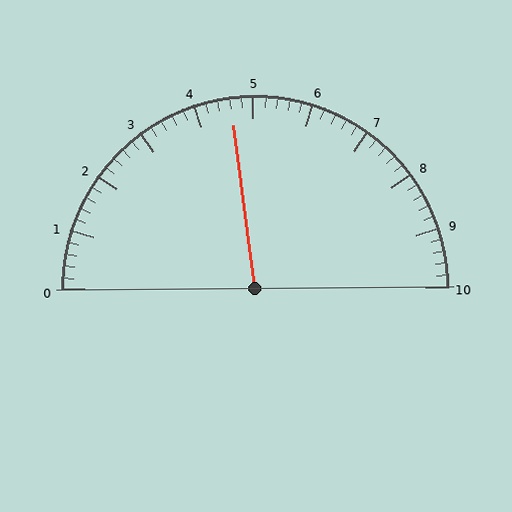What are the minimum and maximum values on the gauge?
The gauge ranges from 0 to 10.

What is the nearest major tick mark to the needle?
The nearest major tick mark is 5.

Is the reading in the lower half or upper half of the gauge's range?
The reading is in the lower half of the range (0 to 10).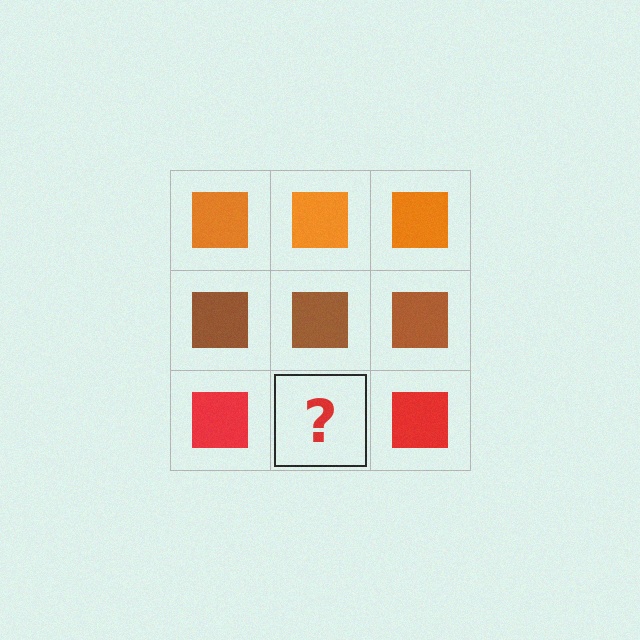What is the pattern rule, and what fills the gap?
The rule is that each row has a consistent color. The gap should be filled with a red square.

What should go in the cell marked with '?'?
The missing cell should contain a red square.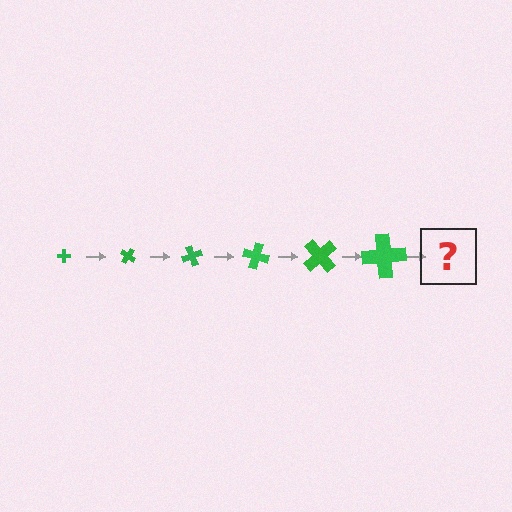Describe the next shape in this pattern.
It should be a cross, larger than the previous one and rotated 210 degrees from the start.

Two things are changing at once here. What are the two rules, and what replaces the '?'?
The two rules are that the cross grows larger each step and it rotates 35 degrees each step. The '?' should be a cross, larger than the previous one and rotated 210 degrees from the start.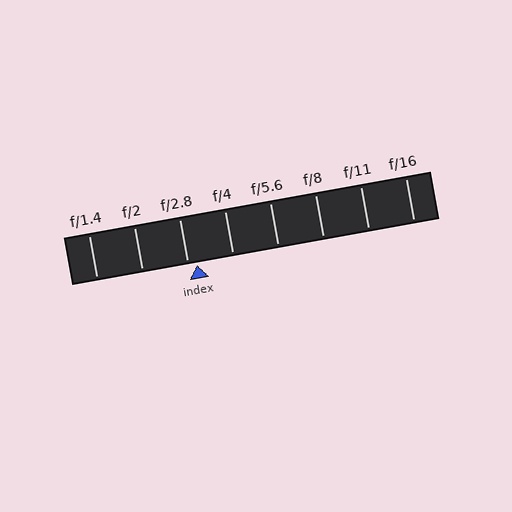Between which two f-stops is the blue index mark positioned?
The index mark is between f/2.8 and f/4.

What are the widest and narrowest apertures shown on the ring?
The widest aperture shown is f/1.4 and the narrowest is f/16.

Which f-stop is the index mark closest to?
The index mark is closest to f/2.8.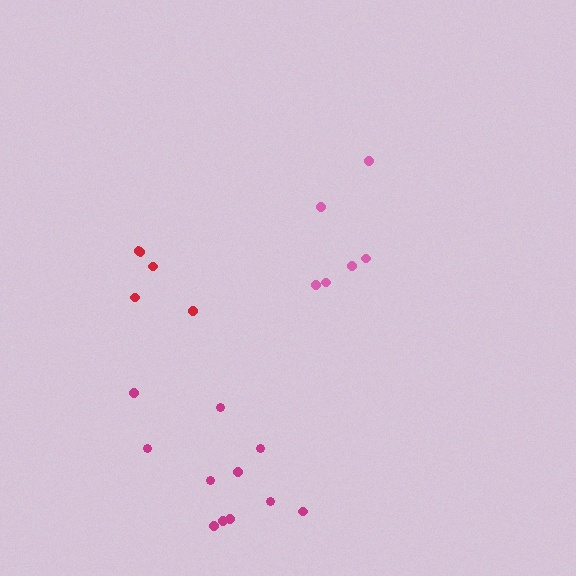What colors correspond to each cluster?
The clusters are colored: pink, red, magenta.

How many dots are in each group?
Group 1: 6 dots, Group 2: 5 dots, Group 3: 11 dots (22 total).